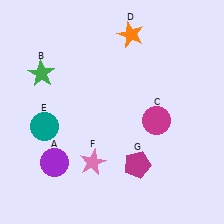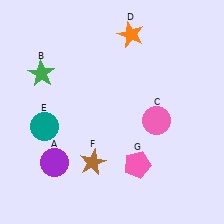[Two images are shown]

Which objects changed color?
C changed from magenta to pink. F changed from pink to brown. G changed from magenta to pink.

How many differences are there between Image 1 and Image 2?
There are 3 differences between the two images.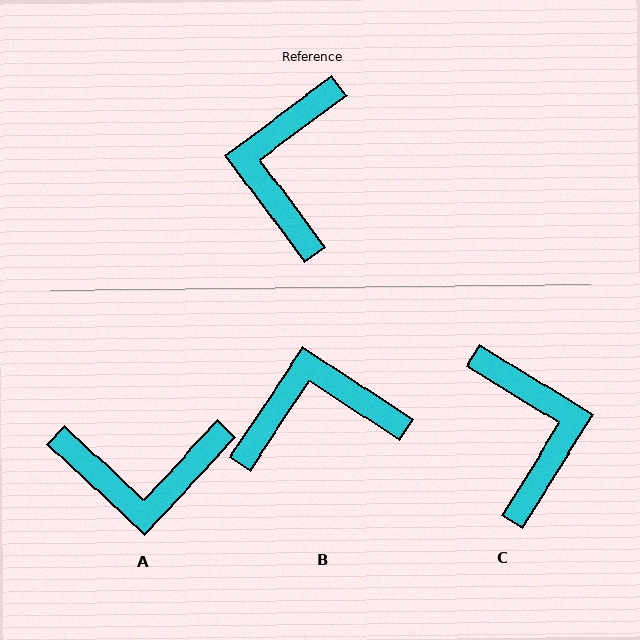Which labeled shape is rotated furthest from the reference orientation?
C, about 159 degrees away.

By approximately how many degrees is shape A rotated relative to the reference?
Approximately 100 degrees counter-clockwise.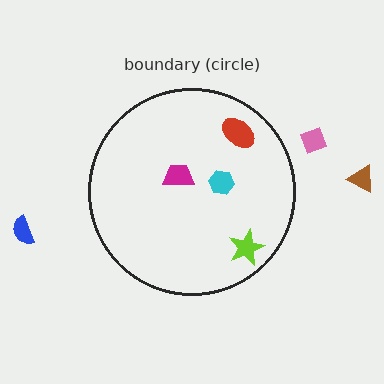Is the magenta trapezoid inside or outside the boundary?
Inside.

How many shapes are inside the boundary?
4 inside, 3 outside.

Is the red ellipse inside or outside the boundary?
Inside.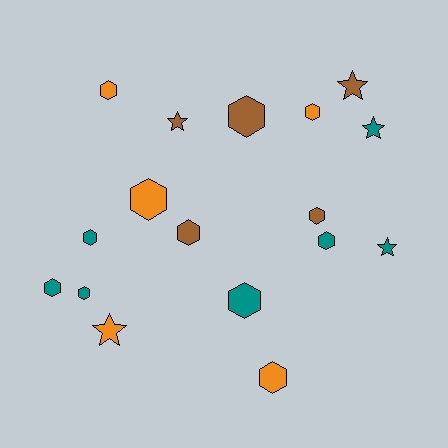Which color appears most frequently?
Teal, with 7 objects.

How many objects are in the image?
There are 17 objects.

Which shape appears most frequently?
Hexagon, with 12 objects.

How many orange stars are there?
There is 1 orange star.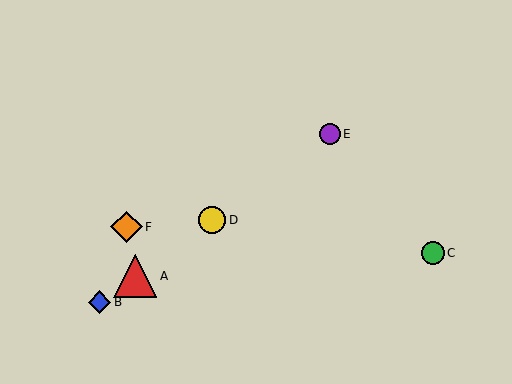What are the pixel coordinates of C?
Object C is at (433, 253).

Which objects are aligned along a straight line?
Objects A, B, D, E are aligned along a straight line.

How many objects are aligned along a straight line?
4 objects (A, B, D, E) are aligned along a straight line.